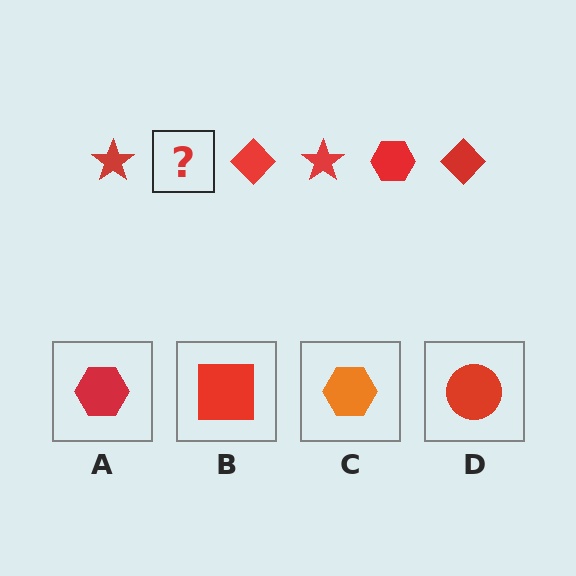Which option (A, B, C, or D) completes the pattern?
A.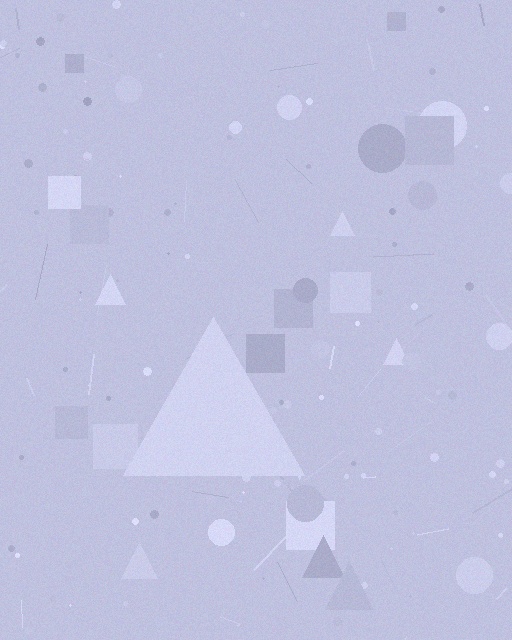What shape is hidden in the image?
A triangle is hidden in the image.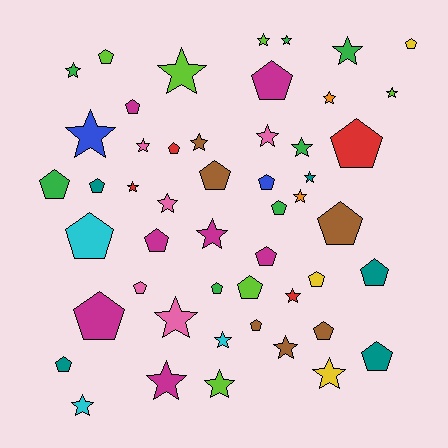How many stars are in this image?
There are 25 stars.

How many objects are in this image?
There are 50 objects.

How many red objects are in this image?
There are 4 red objects.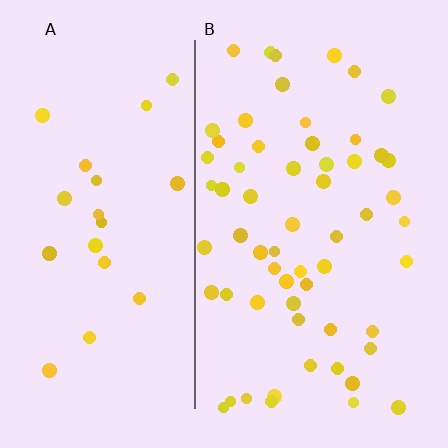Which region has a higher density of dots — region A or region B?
B (the right).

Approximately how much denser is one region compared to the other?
Approximately 2.8× — region B over region A.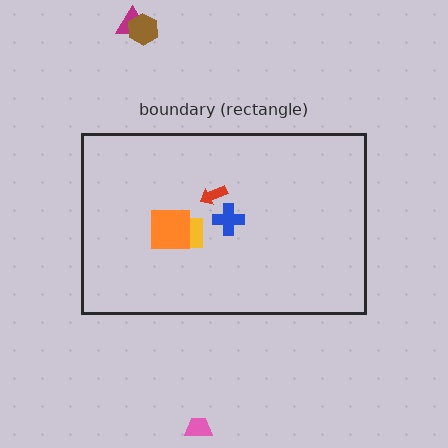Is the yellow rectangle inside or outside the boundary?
Inside.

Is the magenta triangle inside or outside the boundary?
Outside.